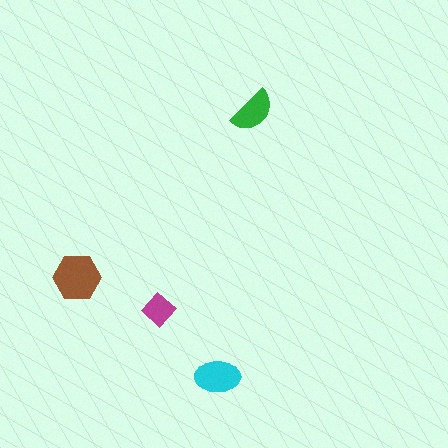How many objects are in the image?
There are 4 objects in the image.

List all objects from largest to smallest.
The brown hexagon, the cyan ellipse, the green semicircle, the magenta diamond.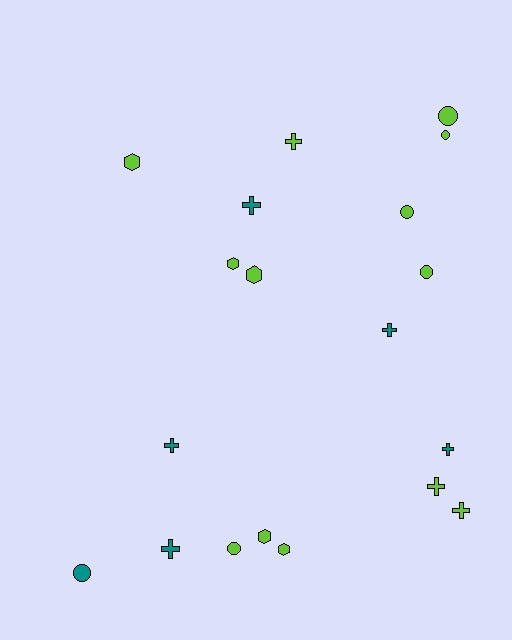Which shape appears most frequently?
Cross, with 8 objects.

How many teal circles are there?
There is 1 teal circle.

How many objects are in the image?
There are 19 objects.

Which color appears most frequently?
Lime, with 13 objects.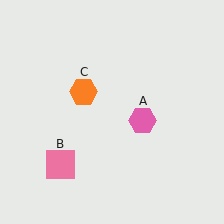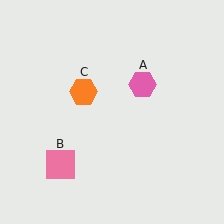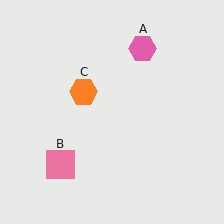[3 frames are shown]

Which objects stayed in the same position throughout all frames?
Pink square (object B) and orange hexagon (object C) remained stationary.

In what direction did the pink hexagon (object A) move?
The pink hexagon (object A) moved up.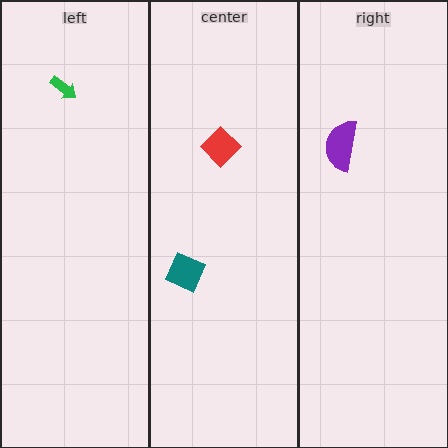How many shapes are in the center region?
2.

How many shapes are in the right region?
1.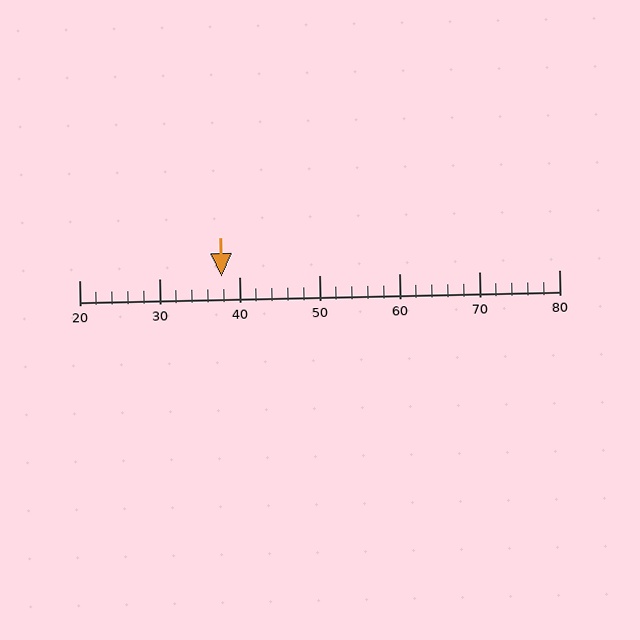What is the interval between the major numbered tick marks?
The major tick marks are spaced 10 units apart.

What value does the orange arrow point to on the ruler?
The orange arrow points to approximately 38.